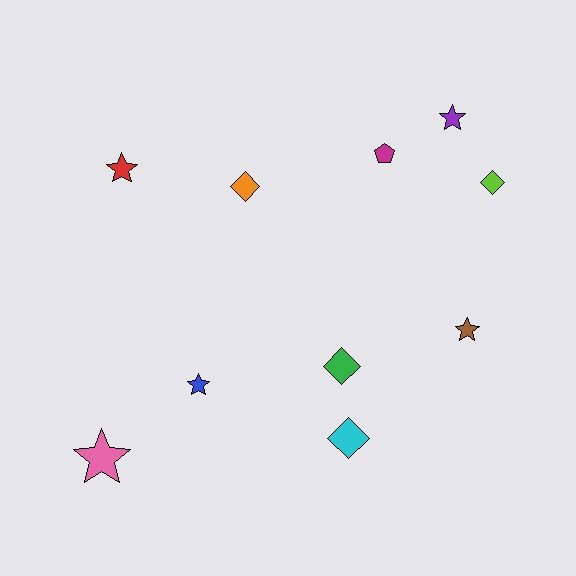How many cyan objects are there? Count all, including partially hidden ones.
There is 1 cyan object.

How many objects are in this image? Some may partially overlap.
There are 10 objects.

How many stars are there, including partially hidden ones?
There are 5 stars.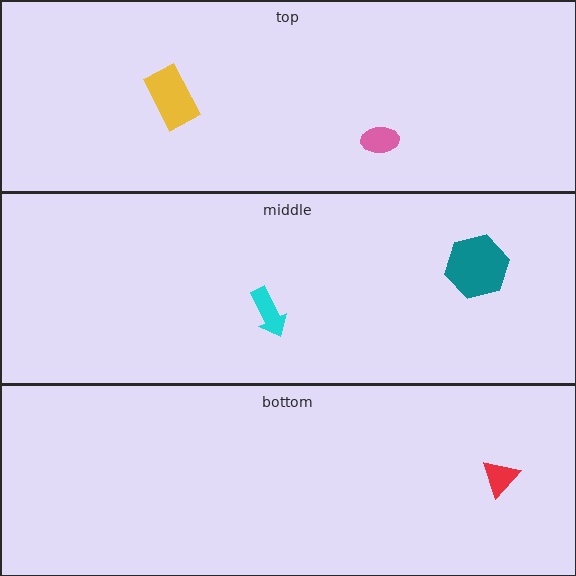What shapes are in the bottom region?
The red triangle.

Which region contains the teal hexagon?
The middle region.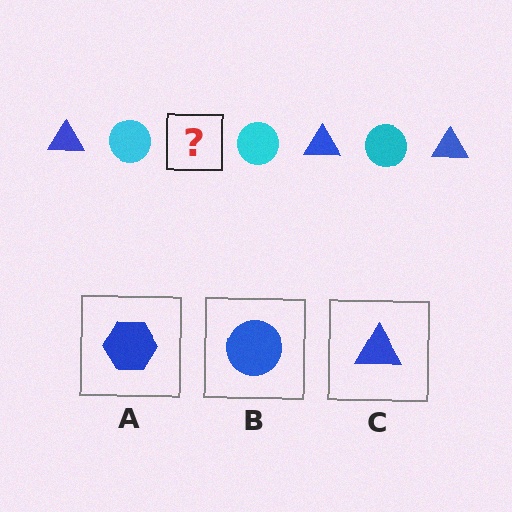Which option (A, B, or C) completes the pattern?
C.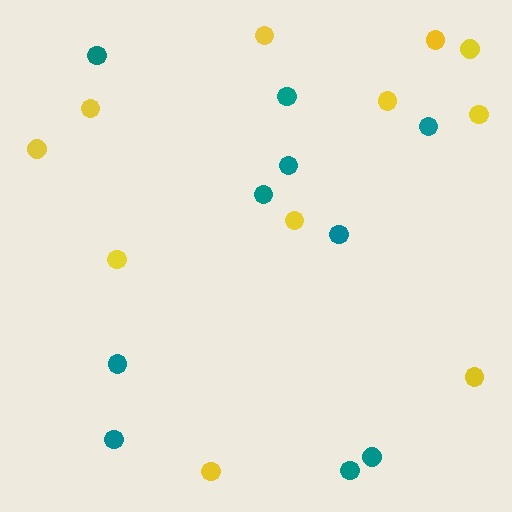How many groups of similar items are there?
There are 2 groups: one group of yellow circles (11) and one group of teal circles (10).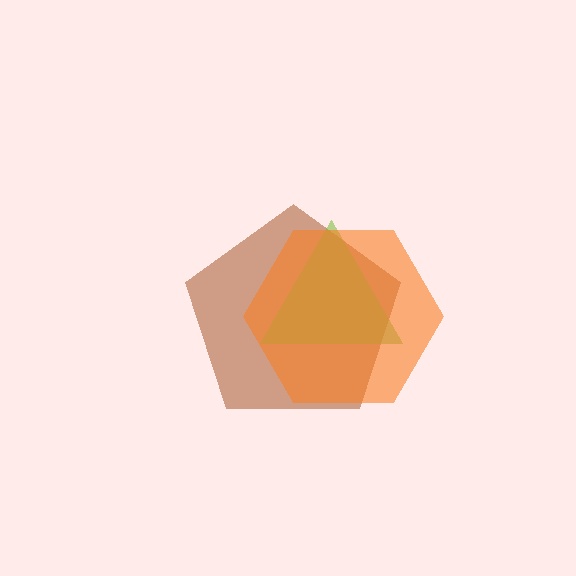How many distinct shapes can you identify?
There are 3 distinct shapes: a brown pentagon, a lime triangle, an orange hexagon.